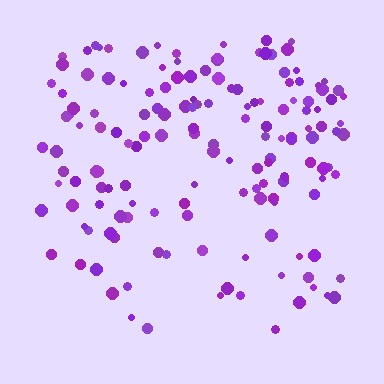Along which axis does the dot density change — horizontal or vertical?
Vertical.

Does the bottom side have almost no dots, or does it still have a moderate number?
Still a moderate number, just noticeably fewer than the top.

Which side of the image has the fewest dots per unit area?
The bottom.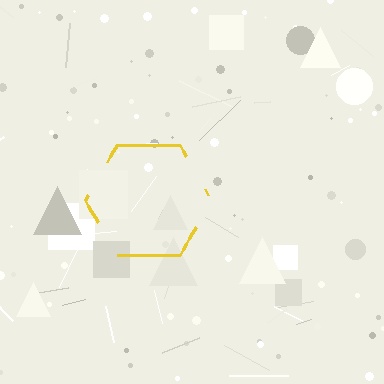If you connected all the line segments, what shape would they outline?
They would outline a hexagon.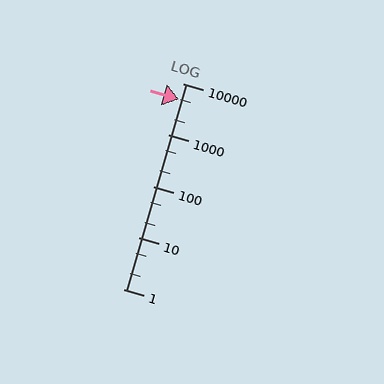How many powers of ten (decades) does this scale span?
The scale spans 4 decades, from 1 to 10000.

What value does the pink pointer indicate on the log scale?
The pointer indicates approximately 5000.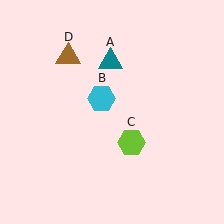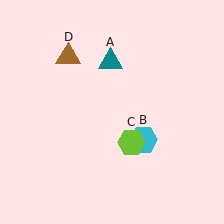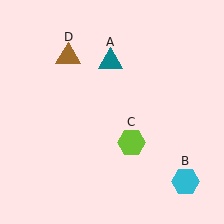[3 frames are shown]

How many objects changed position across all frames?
1 object changed position: cyan hexagon (object B).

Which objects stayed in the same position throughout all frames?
Teal triangle (object A) and lime hexagon (object C) and brown triangle (object D) remained stationary.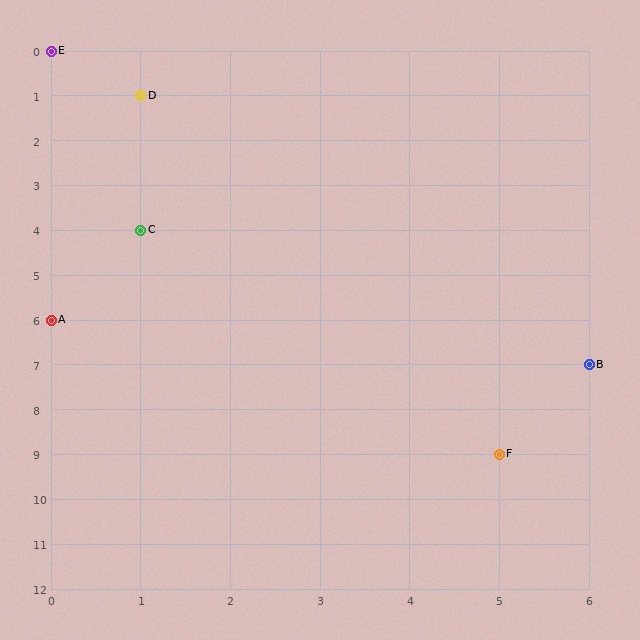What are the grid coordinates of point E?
Point E is at grid coordinates (0, 0).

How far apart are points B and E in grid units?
Points B and E are 6 columns and 7 rows apart (about 9.2 grid units diagonally).